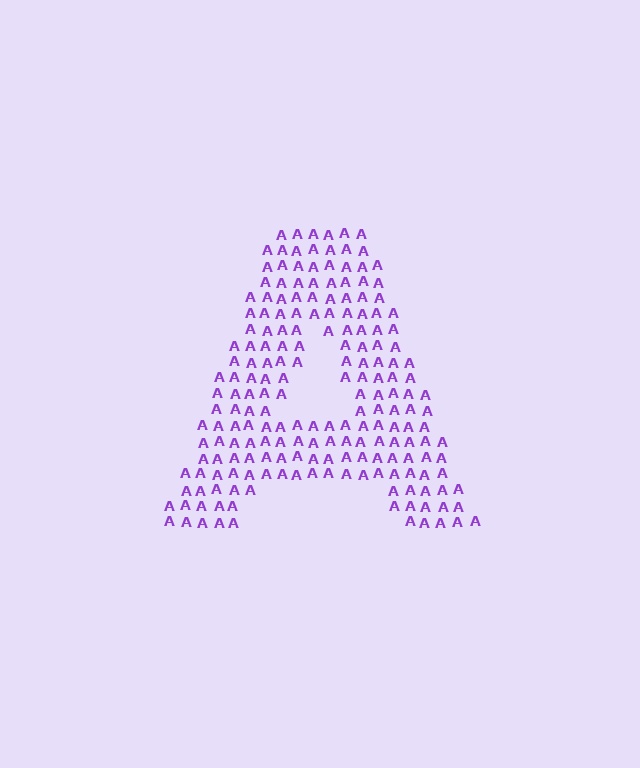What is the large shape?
The large shape is the letter A.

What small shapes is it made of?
It is made of small letter A's.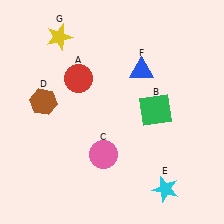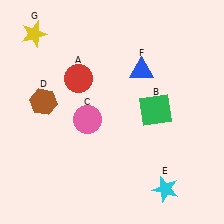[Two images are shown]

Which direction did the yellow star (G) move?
The yellow star (G) moved left.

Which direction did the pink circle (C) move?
The pink circle (C) moved up.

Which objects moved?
The objects that moved are: the pink circle (C), the yellow star (G).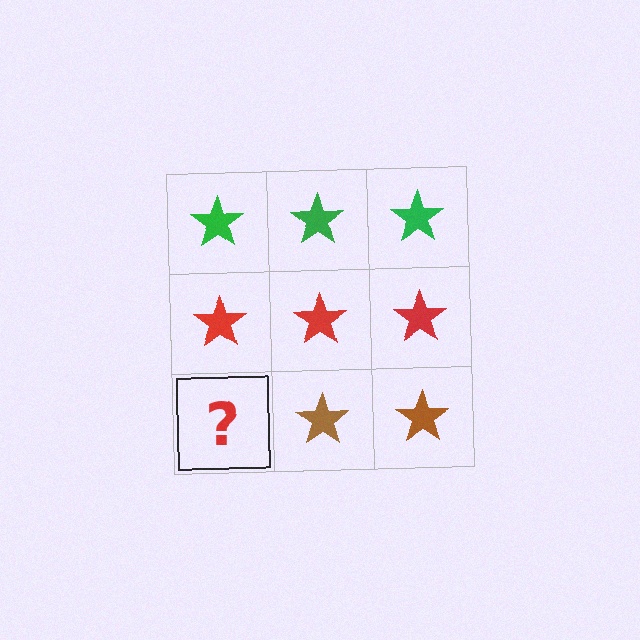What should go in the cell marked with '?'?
The missing cell should contain a brown star.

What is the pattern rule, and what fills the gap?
The rule is that each row has a consistent color. The gap should be filled with a brown star.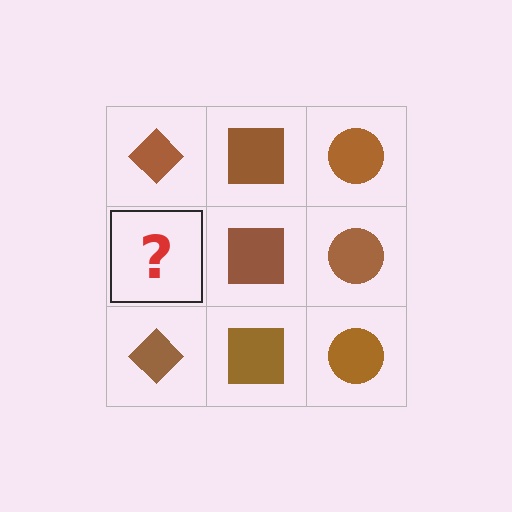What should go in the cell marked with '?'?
The missing cell should contain a brown diamond.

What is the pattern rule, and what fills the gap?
The rule is that each column has a consistent shape. The gap should be filled with a brown diamond.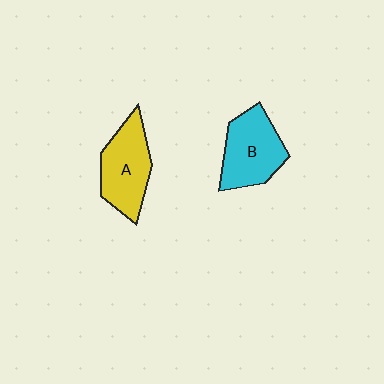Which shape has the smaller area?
Shape A (yellow).